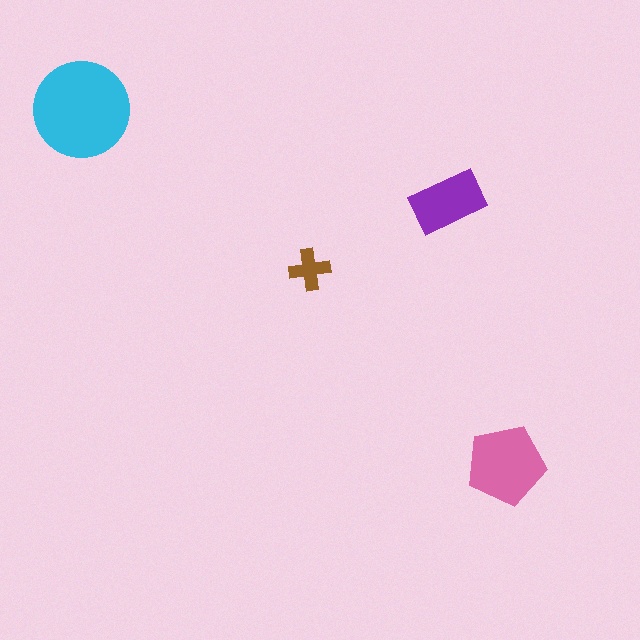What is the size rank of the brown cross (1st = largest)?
4th.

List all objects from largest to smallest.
The cyan circle, the pink pentagon, the purple rectangle, the brown cross.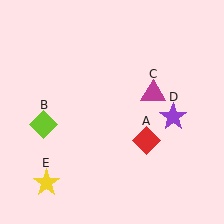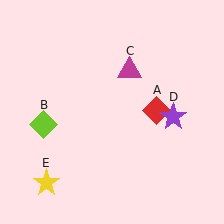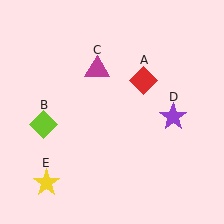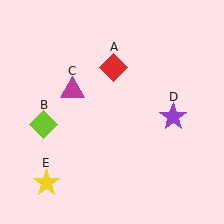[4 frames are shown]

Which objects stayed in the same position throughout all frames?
Lime diamond (object B) and purple star (object D) and yellow star (object E) remained stationary.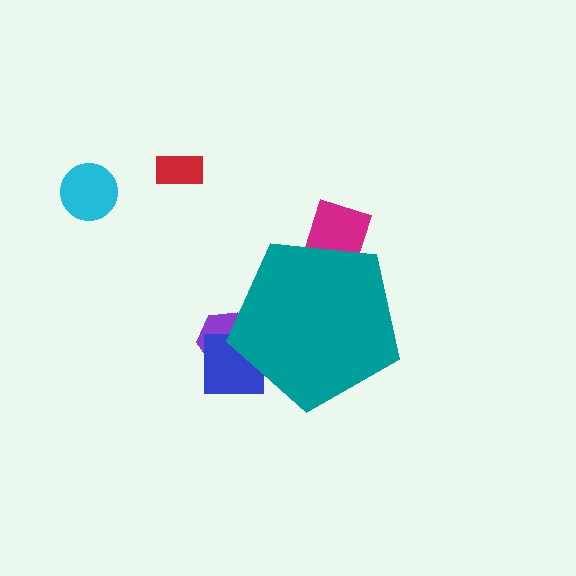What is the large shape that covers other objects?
A teal pentagon.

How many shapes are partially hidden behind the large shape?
3 shapes are partially hidden.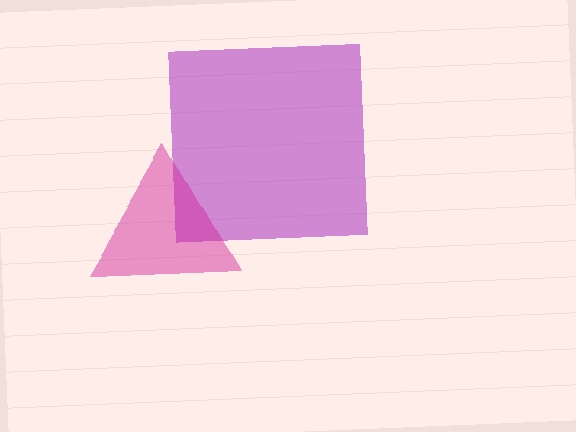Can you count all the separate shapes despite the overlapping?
Yes, there are 2 separate shapes.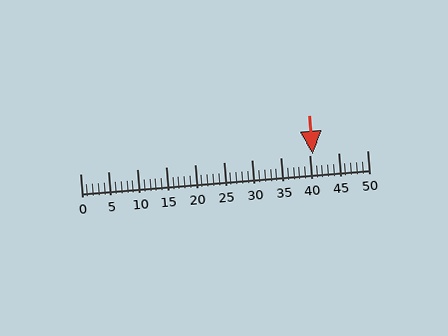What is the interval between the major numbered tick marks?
The major tick marks are spaced 5 units apart.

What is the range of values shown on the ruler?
The ruler shows values from 0 to 50.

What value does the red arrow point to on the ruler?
The red arrow points to approximately 41.